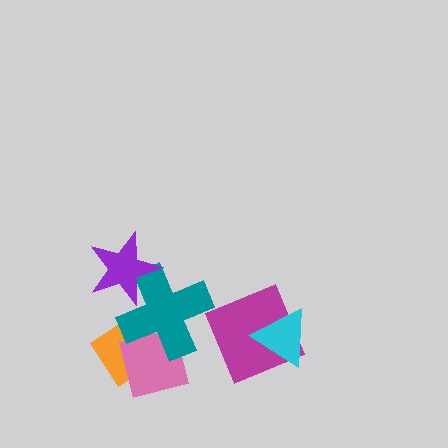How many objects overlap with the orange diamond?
2 objects overlap with the orange diamond.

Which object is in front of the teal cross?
The purple star is in front of the teal cross.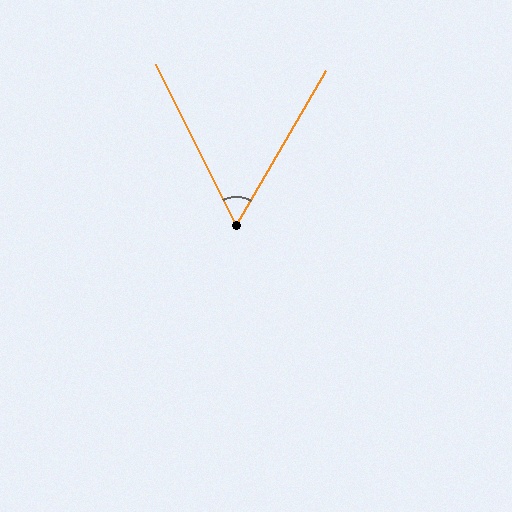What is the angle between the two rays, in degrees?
Approximately 56 degrees.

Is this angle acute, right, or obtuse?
It is acute.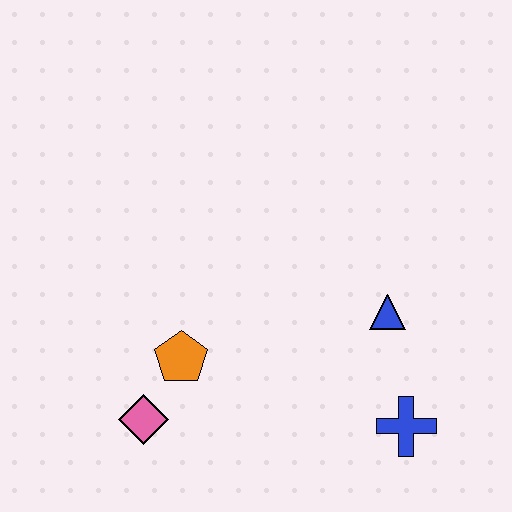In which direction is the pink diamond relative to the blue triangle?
The pink diamond is to the left of the blue triangle.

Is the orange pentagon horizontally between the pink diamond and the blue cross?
Yes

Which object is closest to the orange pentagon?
The pink diamond is closest to the orange pentagon.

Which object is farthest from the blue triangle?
The pink diamond is farthest from the blue triangle.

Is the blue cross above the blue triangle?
No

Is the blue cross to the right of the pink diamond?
Yes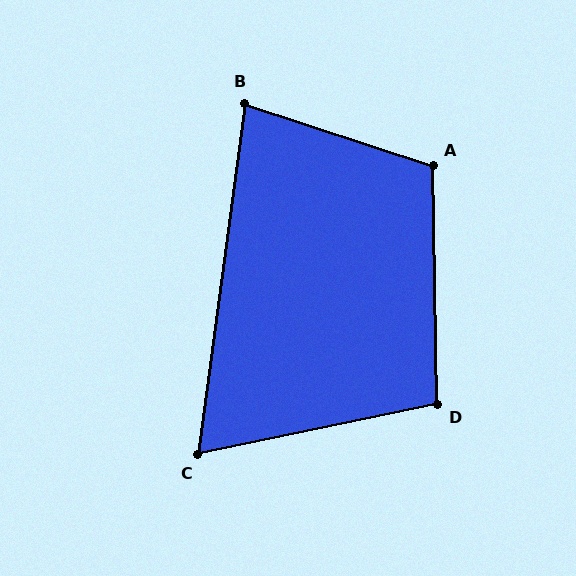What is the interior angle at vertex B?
Approximately 79 degrees (acute).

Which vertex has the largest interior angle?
A, at approximately 109 degrees.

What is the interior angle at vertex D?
Approximately 101 degrees (obtuse).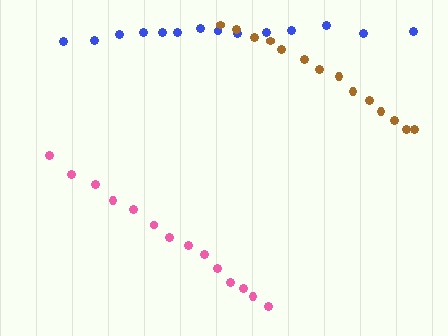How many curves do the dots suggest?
There are 3 distinct paths.